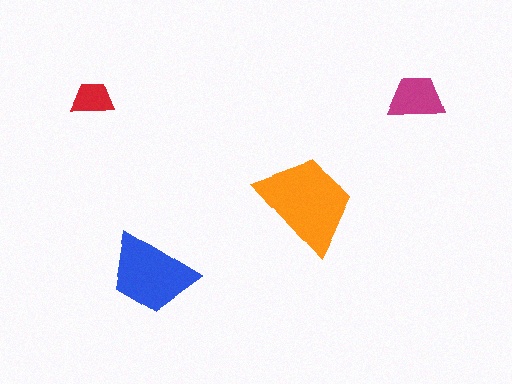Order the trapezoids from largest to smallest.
the orange one, the blue one, the magenta one, the red one.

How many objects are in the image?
There are 4 objects in the image.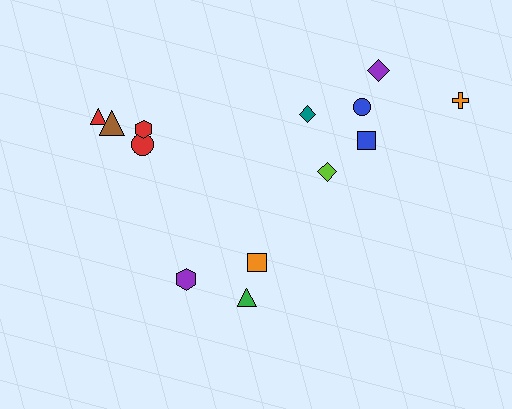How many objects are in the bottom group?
There are 3 objects.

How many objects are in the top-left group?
There are 4 objects.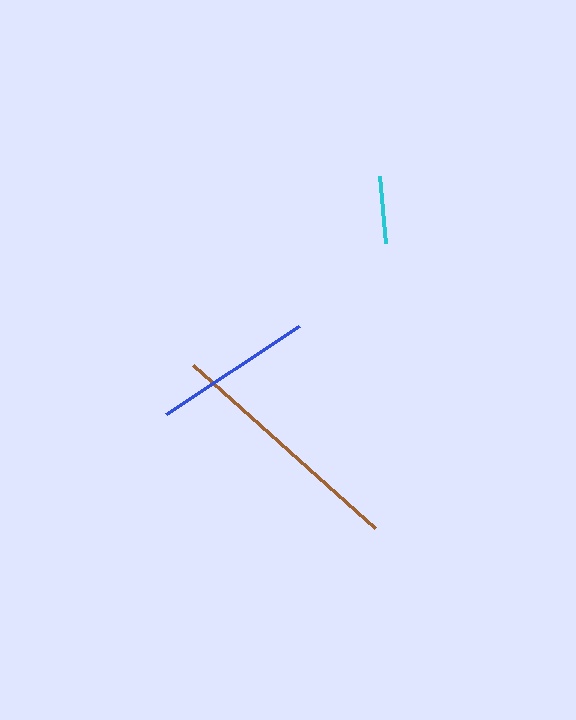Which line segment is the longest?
The brown line is the longest at approximately 244 pixels.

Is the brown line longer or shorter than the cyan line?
The brown line is longer than the cyan line.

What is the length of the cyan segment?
The cyan segment is approximately 67 pixels long.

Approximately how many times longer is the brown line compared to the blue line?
The brown line is approximately 1.5 times the length of the blue line.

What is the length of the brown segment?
The brown segment is approximately 244 pixels long.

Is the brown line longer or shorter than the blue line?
The brown line is longer than the blue line.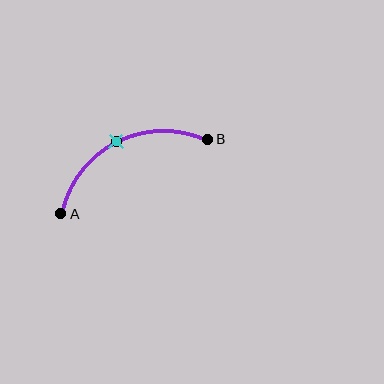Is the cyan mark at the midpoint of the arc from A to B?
Yes. The cyan mark lies on the arc at equal arc-length from both A and B — it is the arc midpoint.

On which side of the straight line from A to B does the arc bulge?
The arc bulges above the straight line connecting A and B.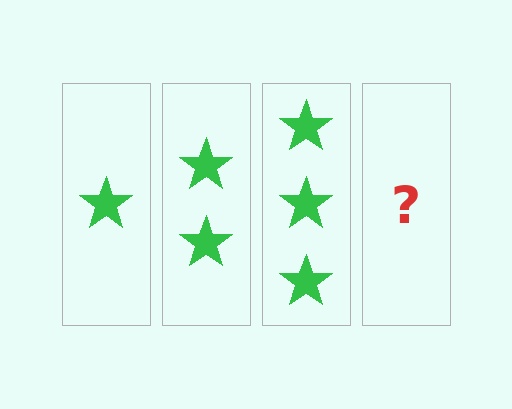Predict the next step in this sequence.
The next step is 4 stars.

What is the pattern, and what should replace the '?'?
The pattern is that each step adds one more star. The '?' should be 4 stars.